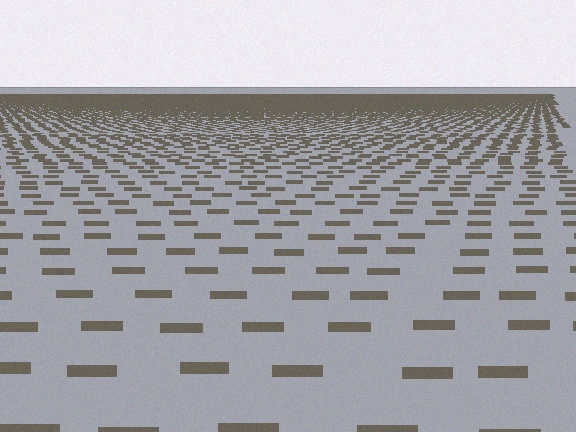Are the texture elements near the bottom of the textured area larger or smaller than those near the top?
Larger. Near the bottom, elements are closer to the viewer and appear at a bigger on-screen size.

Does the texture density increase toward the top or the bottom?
Density increases toward the top.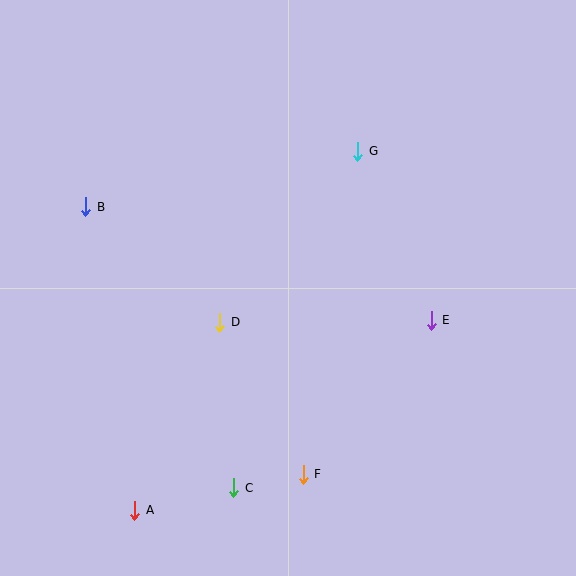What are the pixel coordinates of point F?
Point F is at (303, 474).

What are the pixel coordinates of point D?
Point D is at (220, 322).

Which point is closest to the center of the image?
Point D at (220, 322) is closest to the center.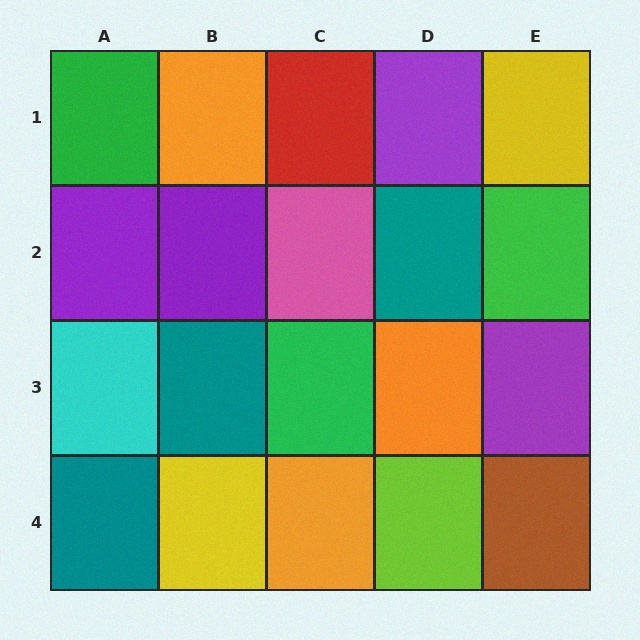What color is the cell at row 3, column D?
Orange.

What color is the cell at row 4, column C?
Orange.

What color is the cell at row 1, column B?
Orange.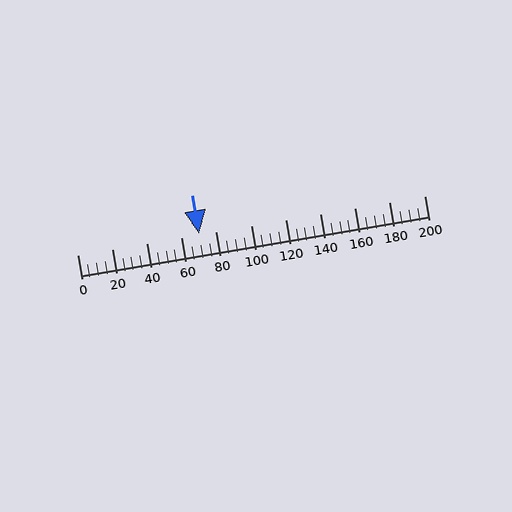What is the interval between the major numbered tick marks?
The major tick marks are spaced 20 units apart.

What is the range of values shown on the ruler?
The ruler shows values from 0 to 200.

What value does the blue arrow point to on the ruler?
The blue arrow points to approximately 70.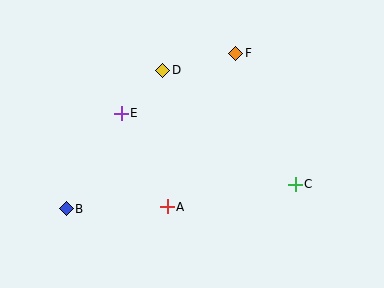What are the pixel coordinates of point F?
Point F is at (236, 53).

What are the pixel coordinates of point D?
Point D is at (163, 70).